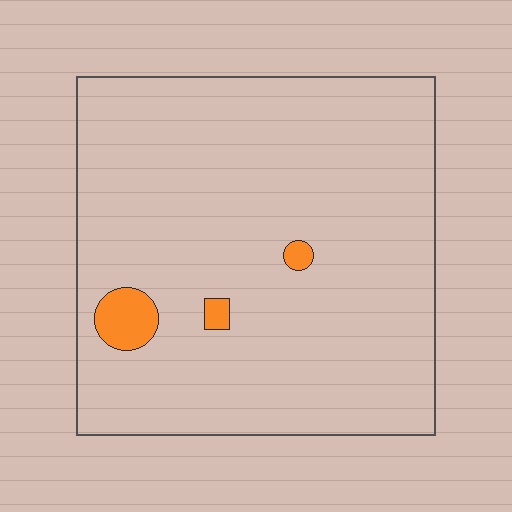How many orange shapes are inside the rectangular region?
3.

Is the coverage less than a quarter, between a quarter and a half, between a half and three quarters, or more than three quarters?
Less than a quarter.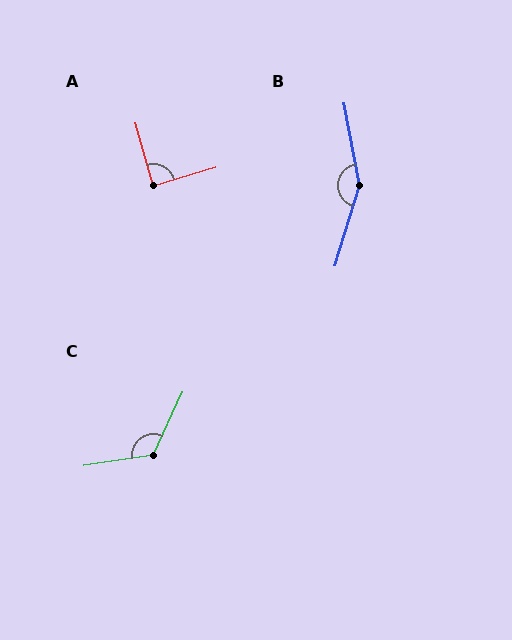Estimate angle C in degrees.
Approximately 123 degrees.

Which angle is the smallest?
A, at approximately 89 degrees.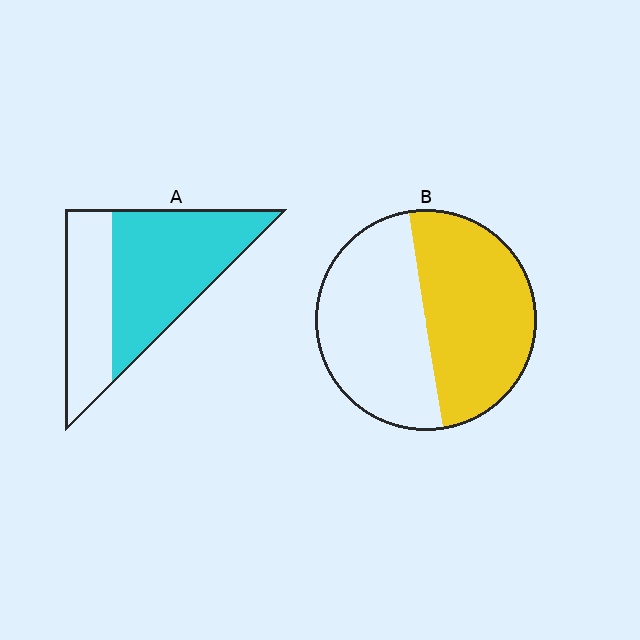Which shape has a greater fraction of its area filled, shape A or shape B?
Shape A.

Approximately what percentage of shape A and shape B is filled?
A is approximately 60% and B is approximately 50%.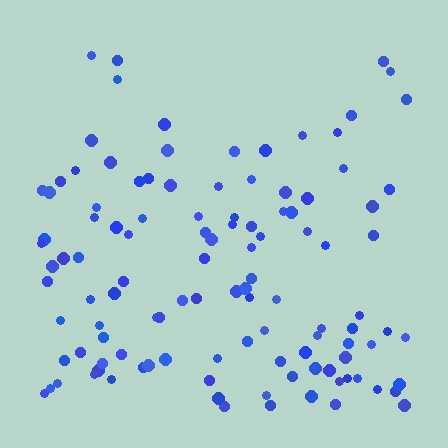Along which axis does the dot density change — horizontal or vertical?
Vertical.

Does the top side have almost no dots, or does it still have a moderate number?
Still a moderate number, just noticeably fewer than the bottom.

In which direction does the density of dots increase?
From top to bottom, with the bottom side densest.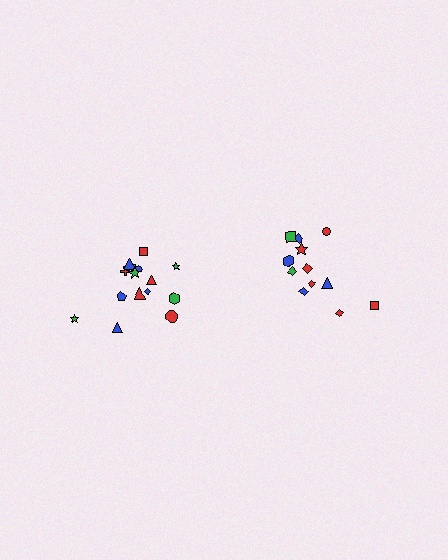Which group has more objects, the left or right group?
The left group.